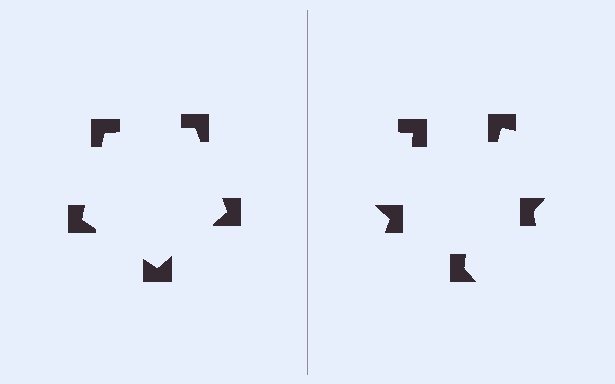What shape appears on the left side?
An illusory pentagon.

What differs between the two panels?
The notched squares are positioned identically on both sides; only the wedge orientations differ. On the left they align to a pentagon; on the right they are misaligned.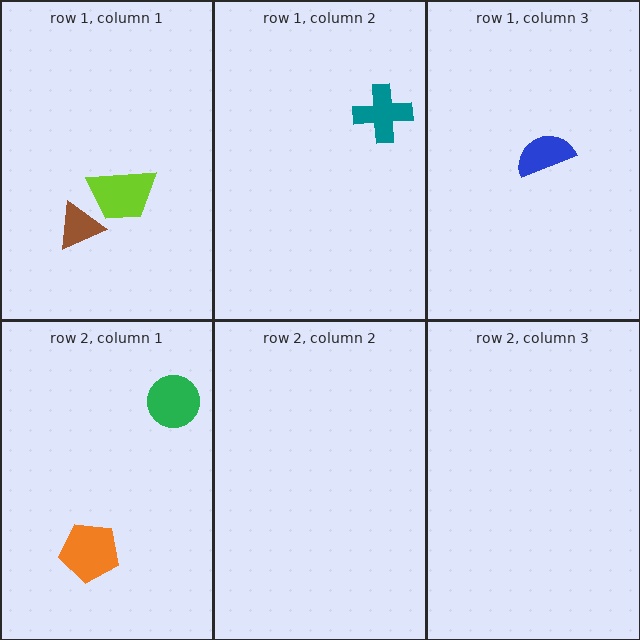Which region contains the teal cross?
The row 1, column 2 region.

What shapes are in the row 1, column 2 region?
The teal cross.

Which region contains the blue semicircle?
The row 1, column 3 region.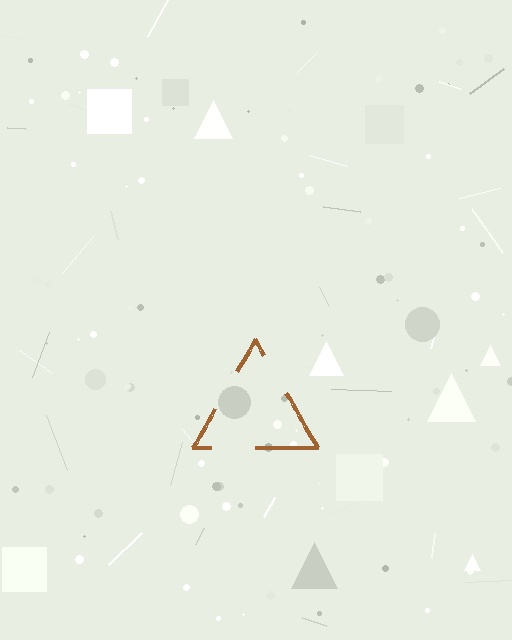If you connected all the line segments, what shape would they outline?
They would outline a triangle.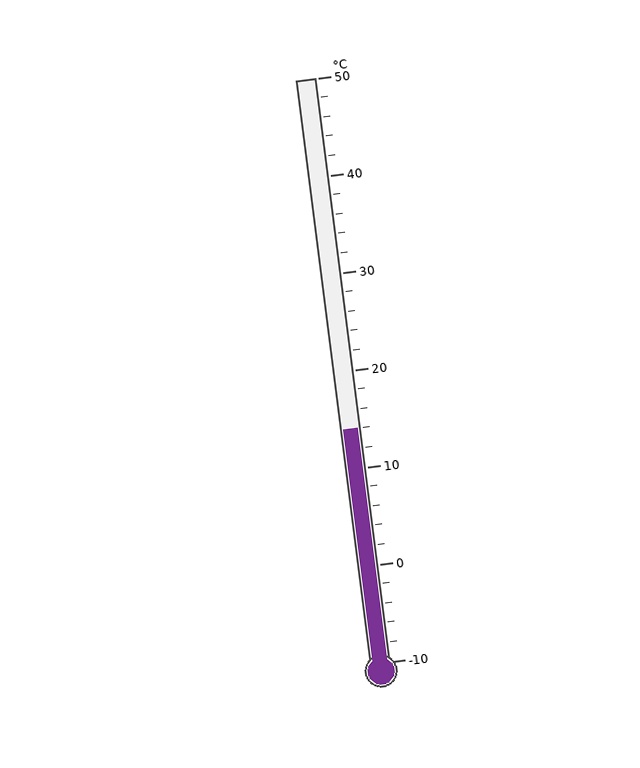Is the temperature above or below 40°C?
The temperature is below 40°C.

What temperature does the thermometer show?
The thermometer shows approximately 14°C.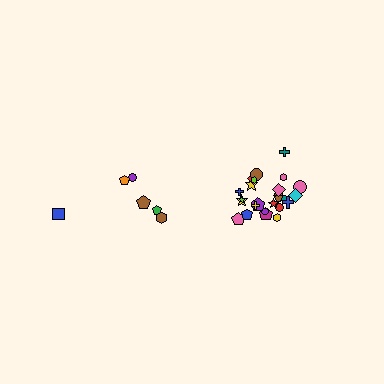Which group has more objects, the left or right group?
The right group.